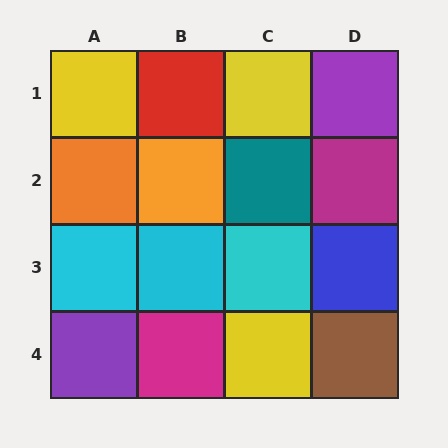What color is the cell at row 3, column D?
Blue.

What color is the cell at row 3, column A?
Cyan.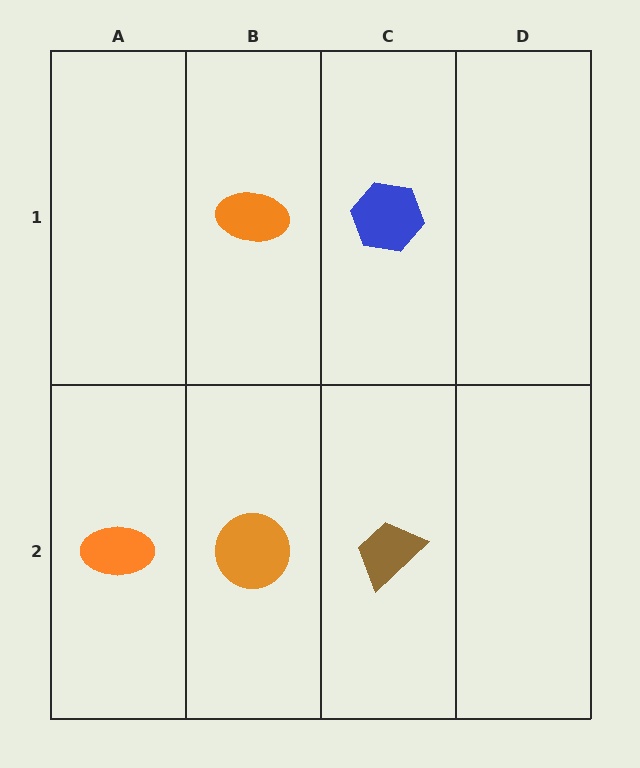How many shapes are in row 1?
2 shapes.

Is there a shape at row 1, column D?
No, that cell is empty.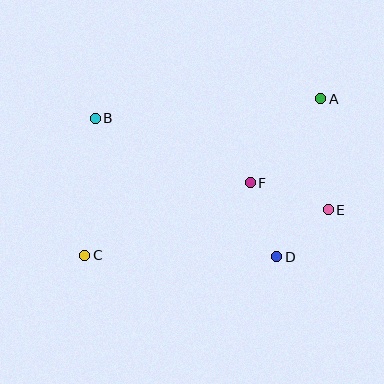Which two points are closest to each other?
Points D and E are closest to each other.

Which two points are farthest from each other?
Points A and C are farthest from each other.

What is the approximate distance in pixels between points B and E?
The distance between B and E is approximately 250 pixels.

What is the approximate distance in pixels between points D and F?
The distance between D and F is approximately 78 pixels.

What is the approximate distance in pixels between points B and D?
The distance between B and D is approximately 228 pixels.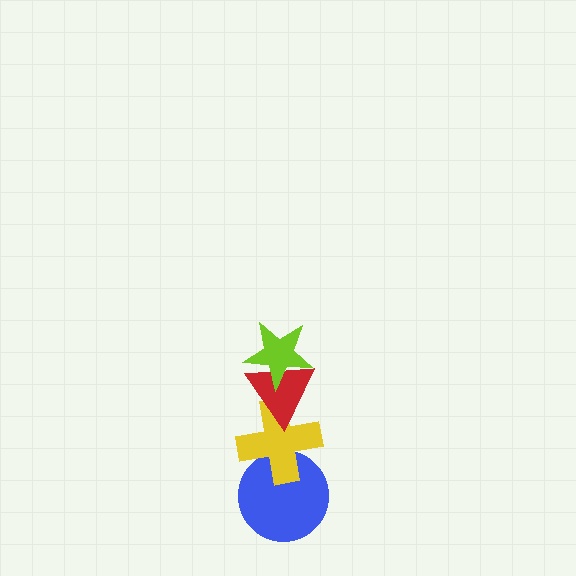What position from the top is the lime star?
The lime star is 1st from the top.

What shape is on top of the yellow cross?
The red triangle is on top of the yellow cross.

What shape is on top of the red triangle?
The lime star is on top of the red triangle.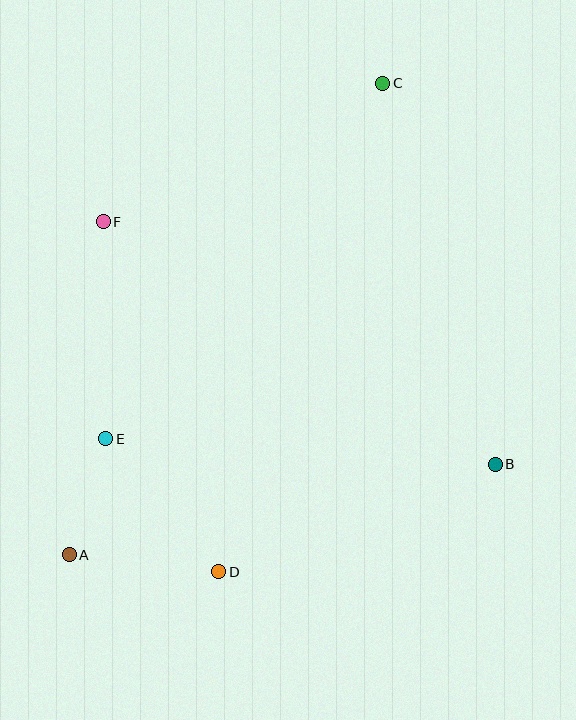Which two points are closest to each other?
Points A and E are closest to each other.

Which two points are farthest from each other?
Points A and C are farthest from each other.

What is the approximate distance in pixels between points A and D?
The distance between A and D is approximately 151 pixels.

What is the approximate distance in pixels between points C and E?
The distance between C and E is approximately 451 pixels.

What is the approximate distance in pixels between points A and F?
The distance between A and F is approximately 334 pixels.